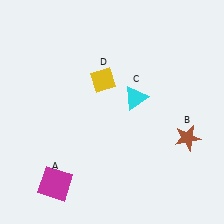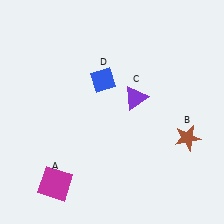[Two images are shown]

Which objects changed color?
C changed from cyan to purple. D changed from yellow to blue.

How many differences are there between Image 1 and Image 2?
There are 2 differences between the two images.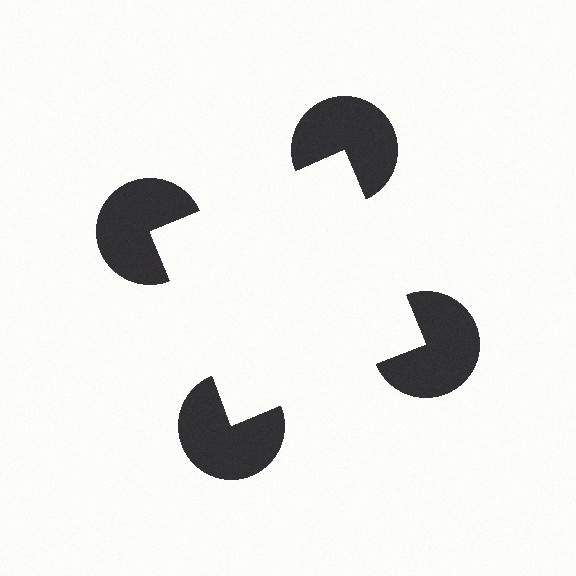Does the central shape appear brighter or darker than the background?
It typically appears slightly brighter than the background, even though no actual brightness change is drawn.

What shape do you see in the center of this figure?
An illusory square — its edges are inferred from the aligned wedge cuts in the pac-man discs, not physically drawn.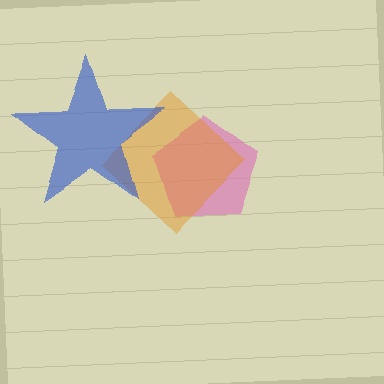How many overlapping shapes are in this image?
There are 3 overlapping shapes in the image.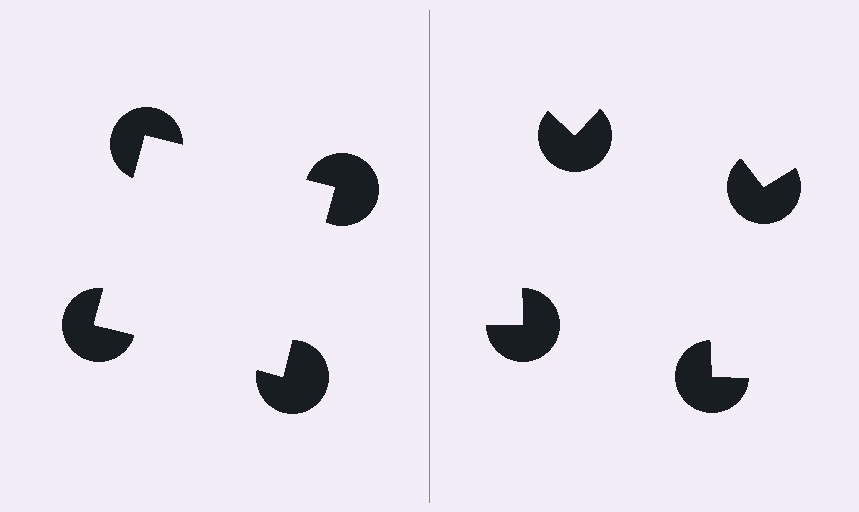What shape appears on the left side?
An illusory square.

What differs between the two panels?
The pac-man discs are positioned identically on both sides; only the wedge orientations differ. On the left they align to a square; on the right they are misaligned.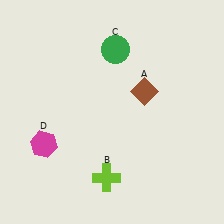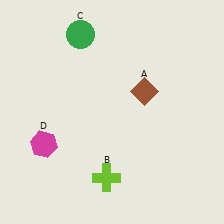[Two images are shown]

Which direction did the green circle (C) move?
The green circle (C) moved left.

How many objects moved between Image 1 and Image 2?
1 object moved between the two images.